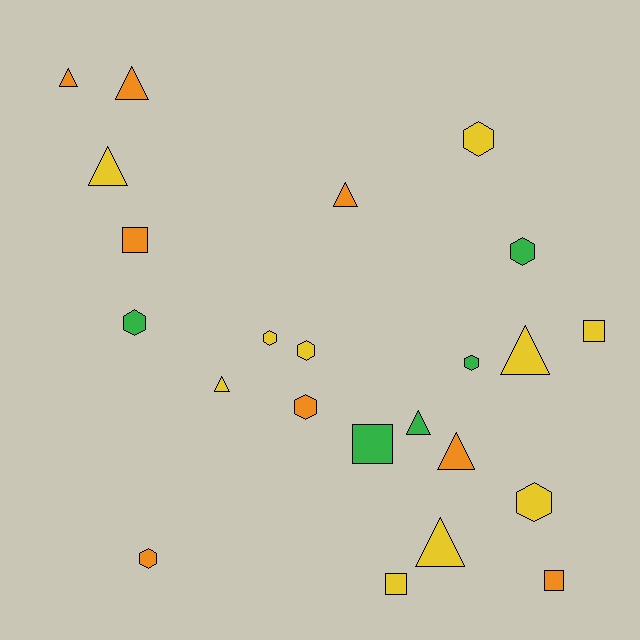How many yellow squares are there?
There are 2 yellow squares.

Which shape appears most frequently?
Hexagon, with 9 objects.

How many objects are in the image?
There are 23 objects.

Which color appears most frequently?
Yellow, with 10 objects.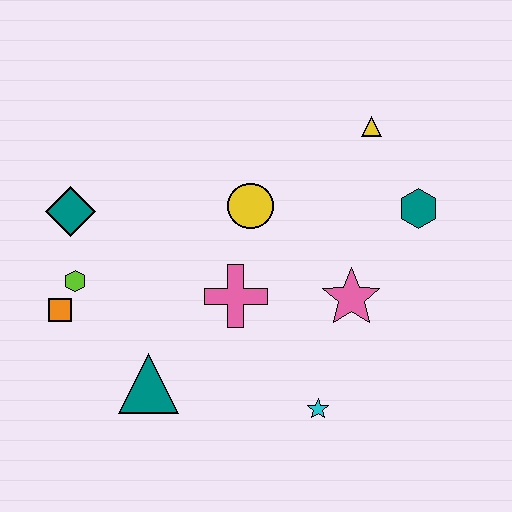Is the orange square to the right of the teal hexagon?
No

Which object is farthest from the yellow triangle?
The orange square is farthest from the yellow triangle.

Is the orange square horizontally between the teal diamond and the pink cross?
No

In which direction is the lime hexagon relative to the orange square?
The lime hexagon is above the orange square.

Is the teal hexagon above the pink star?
Yes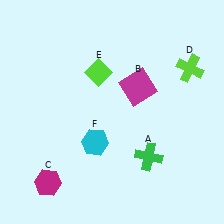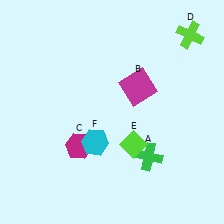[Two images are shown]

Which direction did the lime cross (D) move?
The lime cross (D) moved up.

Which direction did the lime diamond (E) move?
The lime diamond (E) moved down.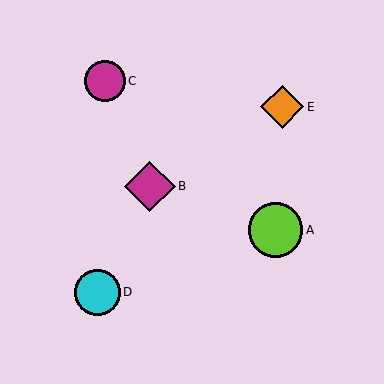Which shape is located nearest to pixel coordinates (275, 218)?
The lime circle (labeled A) at (275, 230) is nearest to that location.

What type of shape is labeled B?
Shape B is a magenta diamond.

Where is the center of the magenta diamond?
The center of the magenta diamond is at (150, 186).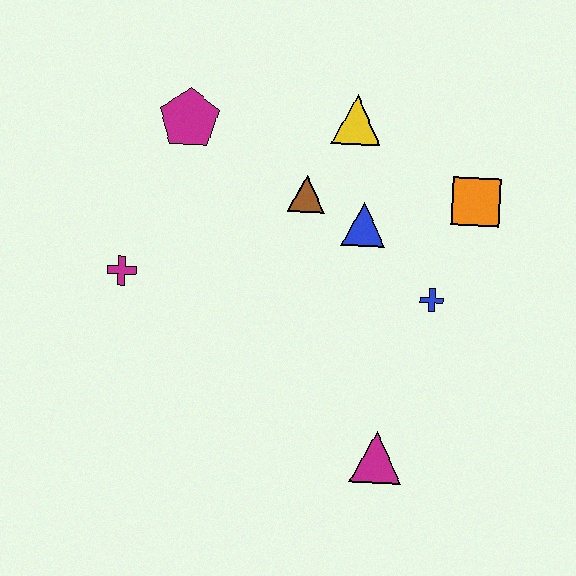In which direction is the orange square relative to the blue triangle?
The orange square is to the right of the blue triangle.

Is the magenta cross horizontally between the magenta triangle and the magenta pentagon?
No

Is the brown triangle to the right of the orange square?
No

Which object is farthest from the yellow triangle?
The magenta triangle is farthest from the yellow triangle.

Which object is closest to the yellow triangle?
The brown triangle is closest to the yellow triangle.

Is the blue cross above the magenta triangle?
Yes